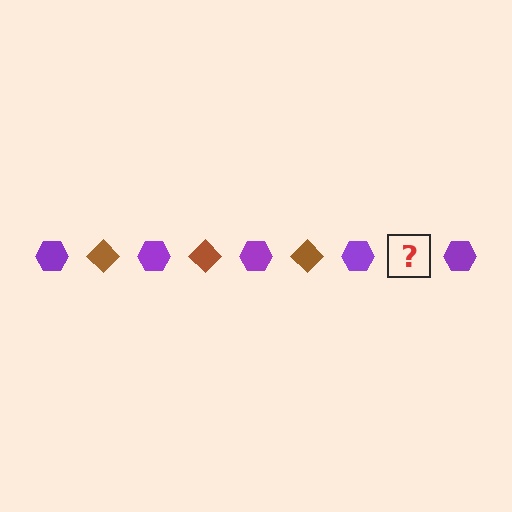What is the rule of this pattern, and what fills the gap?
The rule is that the pattern alternates between purple hexagon and brown diamond. The gap should be filled with a brown diamond.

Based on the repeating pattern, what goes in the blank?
The blank should be a brown diamond.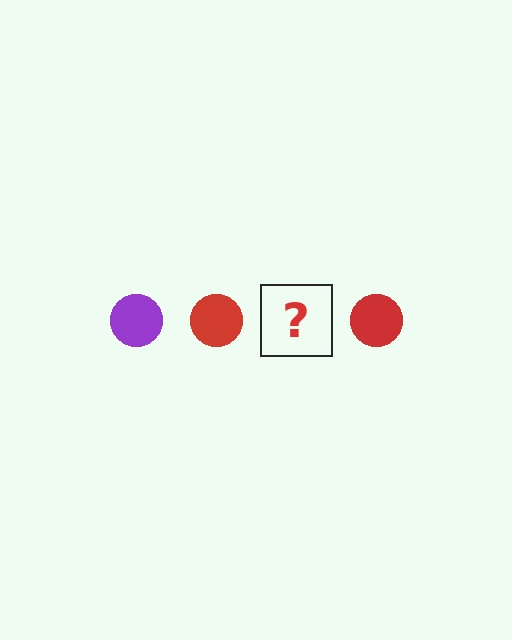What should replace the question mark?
The question mark should be replaced with a purple circle.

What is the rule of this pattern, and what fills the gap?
The rule is that the pattern cycles through purple, red circles. The gap should be filled with a purple circle.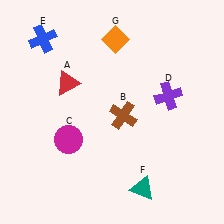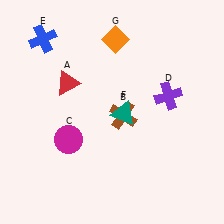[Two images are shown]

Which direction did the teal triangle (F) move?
The teal triangle (F) moved up.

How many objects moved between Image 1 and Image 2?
1 object moved between the two images.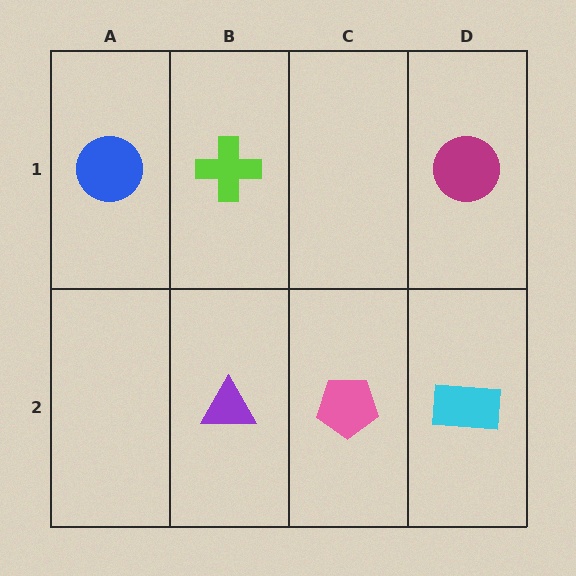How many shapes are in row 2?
3 shapes.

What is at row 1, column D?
A magenta circle.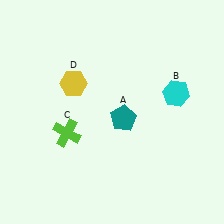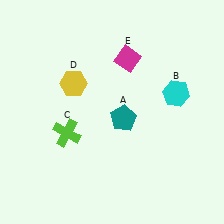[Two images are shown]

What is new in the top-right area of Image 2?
A magenta diamond (E) was added in the top-right area of Image 2.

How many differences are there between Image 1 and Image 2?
There is 1 difference between the two images.